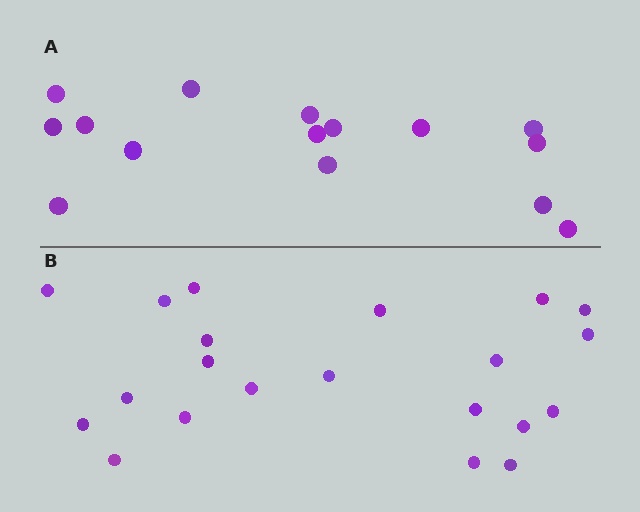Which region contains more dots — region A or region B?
Region B (the bottom region) has more dots.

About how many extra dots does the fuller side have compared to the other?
Region B has about 6 more dots than region A.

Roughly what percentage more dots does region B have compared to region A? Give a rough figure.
About 40% more.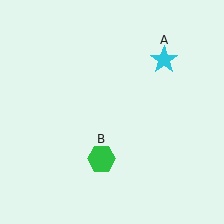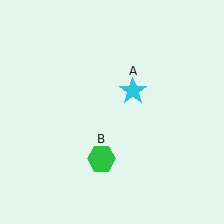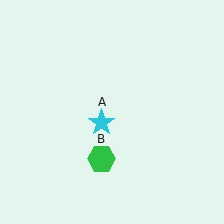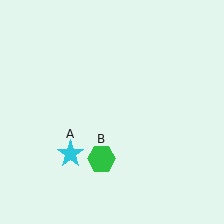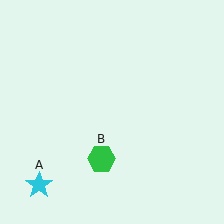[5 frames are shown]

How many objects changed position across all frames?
1 object changed position: cyan star (object A).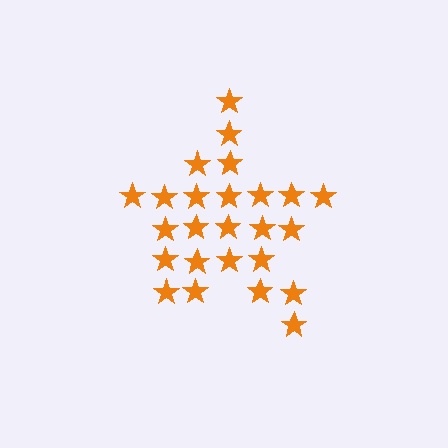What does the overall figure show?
The overall figure shows a star.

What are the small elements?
The small elements are stars.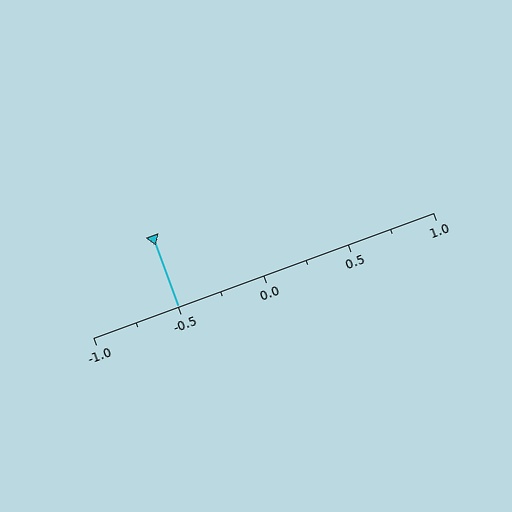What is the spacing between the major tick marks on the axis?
The major ticks are spaced 0.5 apart.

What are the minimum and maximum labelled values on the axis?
The axis runs from -1.0 to 1.0.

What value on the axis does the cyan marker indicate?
The marker indicates approximately -0.5.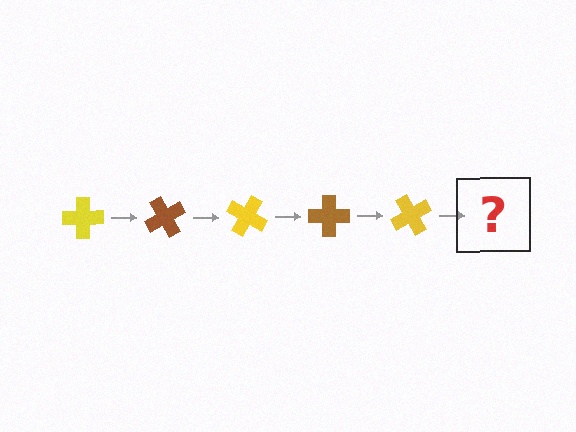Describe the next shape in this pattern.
It should be a brown cross, rotated 300 degrees from the start.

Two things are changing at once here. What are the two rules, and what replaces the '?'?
The two rules are that it rotates 60 degrees each step and the color cycles through yellow and brown. The '?' should be a brown cross, rotated 300 degrees from the start.